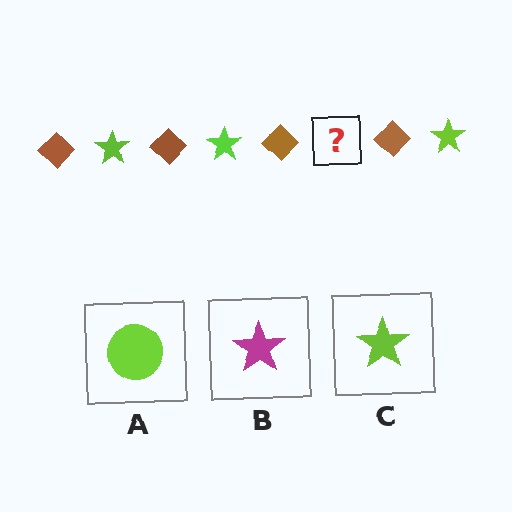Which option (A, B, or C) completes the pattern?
C.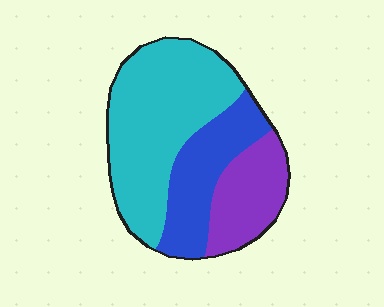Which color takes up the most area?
Cyan, at roughly 50%.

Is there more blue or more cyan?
Cyan.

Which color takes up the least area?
Purple, at roughly 20%.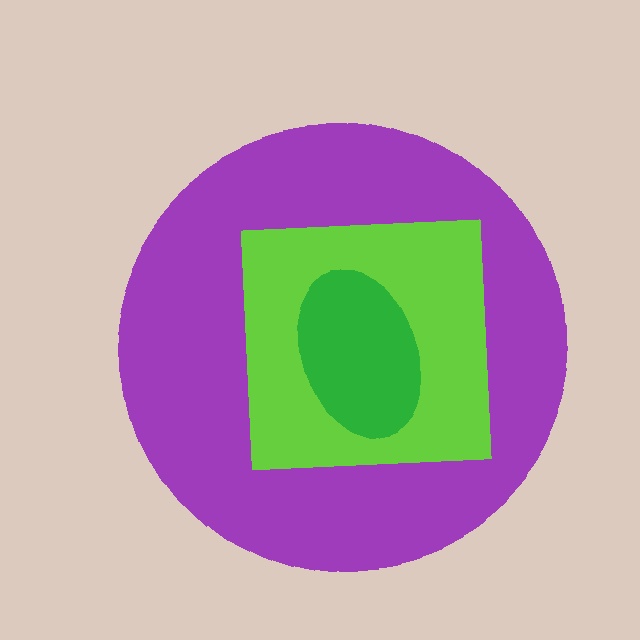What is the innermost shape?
The green ellipse.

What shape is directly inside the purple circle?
The lime square.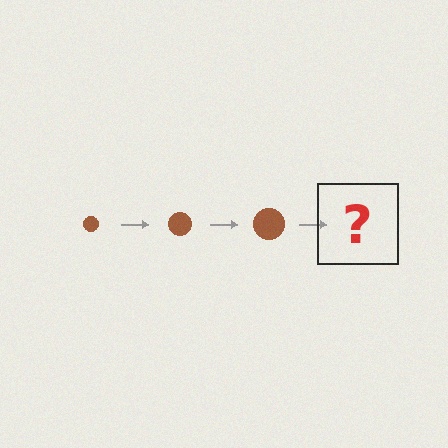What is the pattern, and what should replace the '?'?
The pattern is that the circle gets progressively larger each step. The '?' should be a brown circle, larger than the previous one.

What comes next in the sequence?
The next element should be a brown circle, larger than the previous one.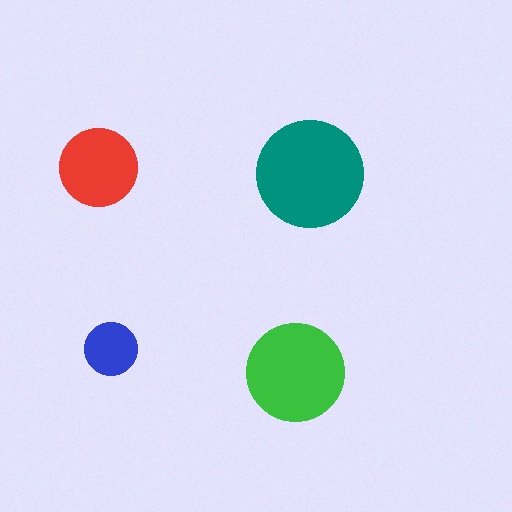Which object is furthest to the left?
The red circle is leftmost.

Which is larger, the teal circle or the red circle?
The teal one.